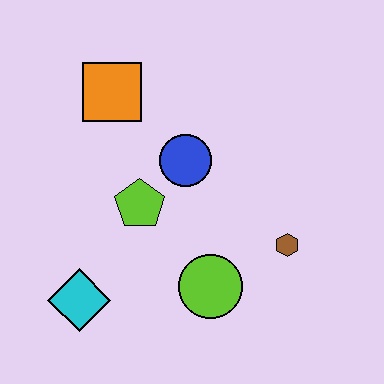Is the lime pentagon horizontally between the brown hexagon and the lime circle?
No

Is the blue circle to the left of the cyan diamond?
No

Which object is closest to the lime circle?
The brown hexagon is closest to the lime circle.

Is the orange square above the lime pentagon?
Yes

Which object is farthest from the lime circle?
The orange square is farthest from the lime circle.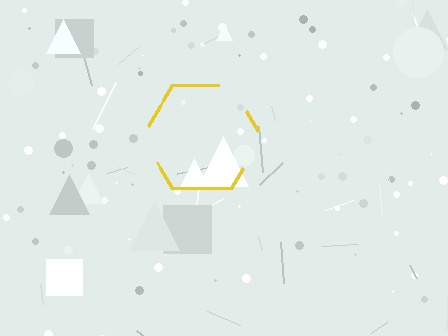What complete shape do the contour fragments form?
The contour fragments form a hexagon.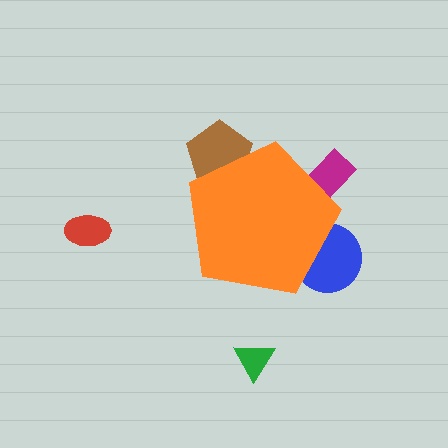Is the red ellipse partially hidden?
No, the red ellipse is fully visible.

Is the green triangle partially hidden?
No, the green triangle is fully visible.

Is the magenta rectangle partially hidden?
Yes, the magenta rectangle is partially hidden behind the orange pentagon.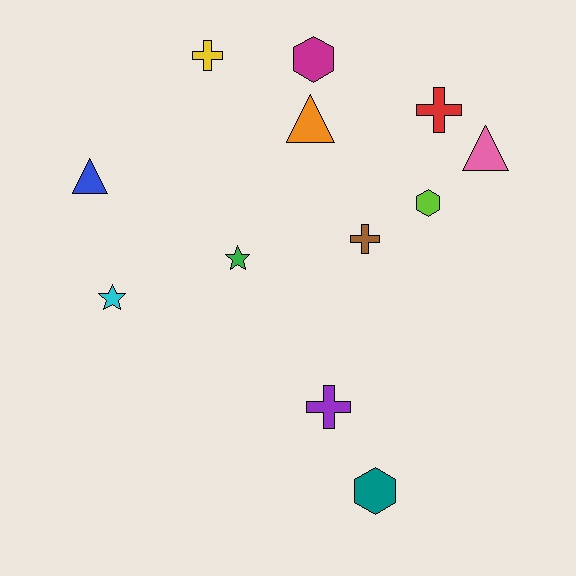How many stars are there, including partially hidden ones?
There are 2 stars.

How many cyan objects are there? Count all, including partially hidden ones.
There is 1 cyan object.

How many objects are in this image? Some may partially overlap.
There are 12 objects.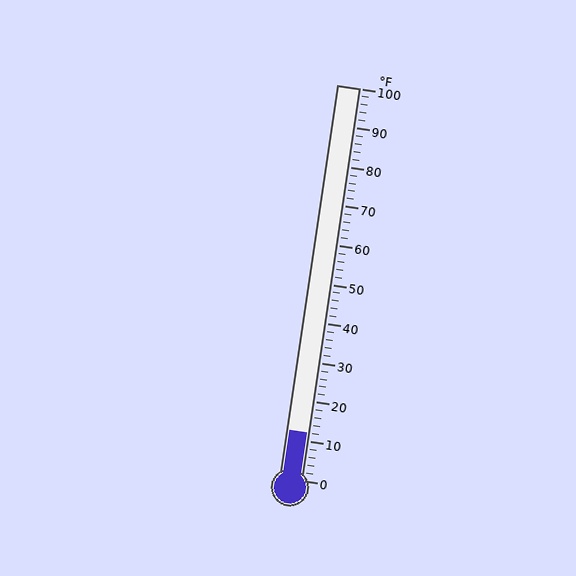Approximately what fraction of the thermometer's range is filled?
The thermometer is filled to approximately 10% of its range.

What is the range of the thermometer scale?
The thermometer scale ranges from 0°F to 100°F.